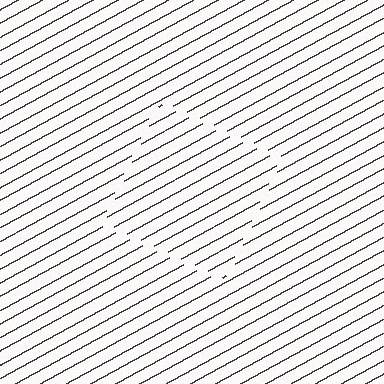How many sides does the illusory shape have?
4 sides — the line-ends trace a square.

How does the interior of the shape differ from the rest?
The interior of the shape contains the same grating, shifted by half a period — the contour is defined by the phase discontinuity where line-ends from the inner and outer gratings abut.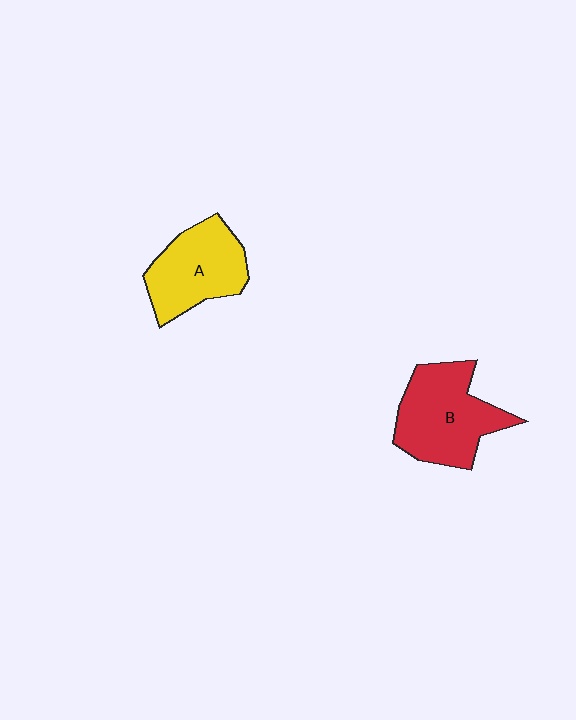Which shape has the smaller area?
Shape A (yellow).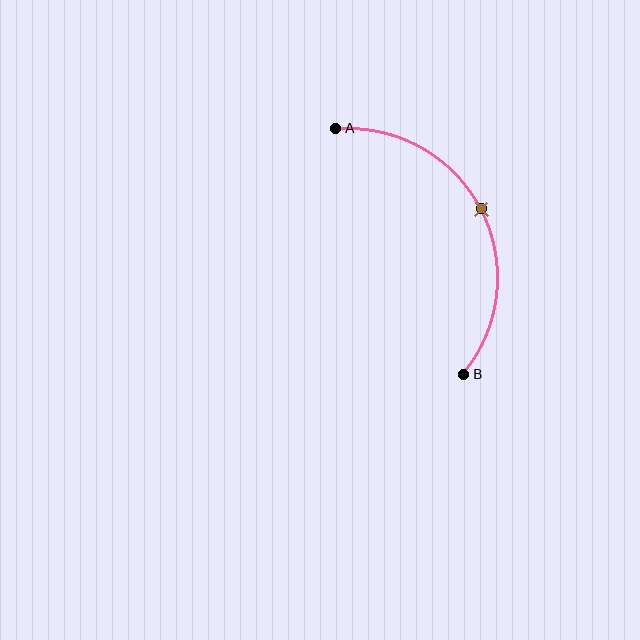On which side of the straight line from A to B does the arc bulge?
The arc bulges to the right of the straight line connecting A and B.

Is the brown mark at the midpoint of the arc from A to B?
Yes. The brown mark lies on the arc at equal arc-length from both A and B — it is the arc midpoint.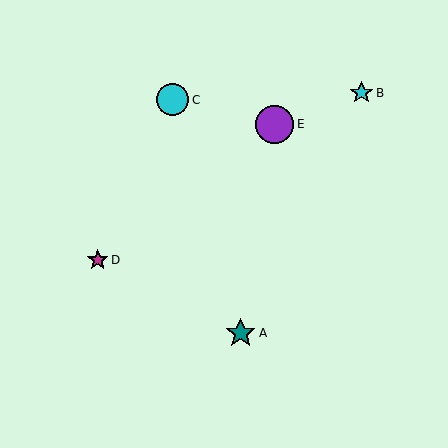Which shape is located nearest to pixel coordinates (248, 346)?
The teal star (labeled A) at (241, 333) is nearest to that location.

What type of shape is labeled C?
Shape C is a cyan circle.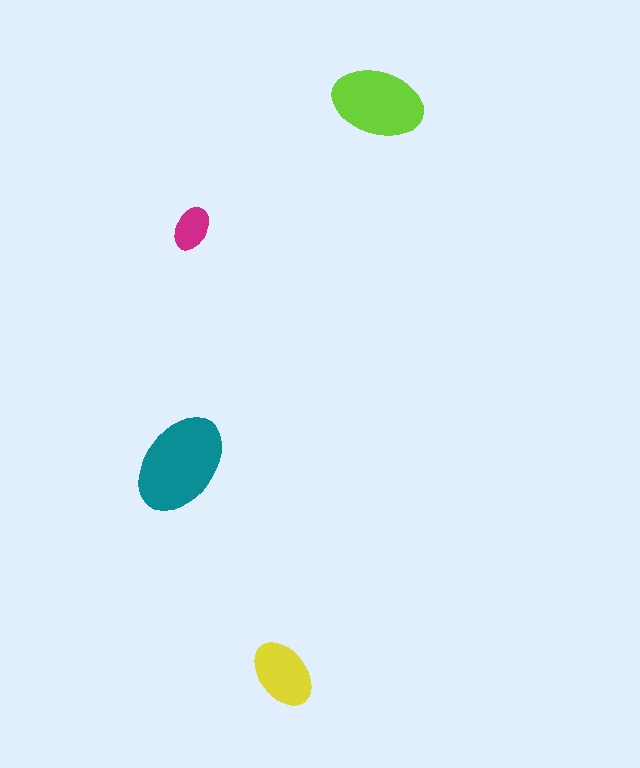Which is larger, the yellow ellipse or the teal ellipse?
The teal one.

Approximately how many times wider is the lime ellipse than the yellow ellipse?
About 1.5 times wider.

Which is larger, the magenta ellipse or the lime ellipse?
The lime one.